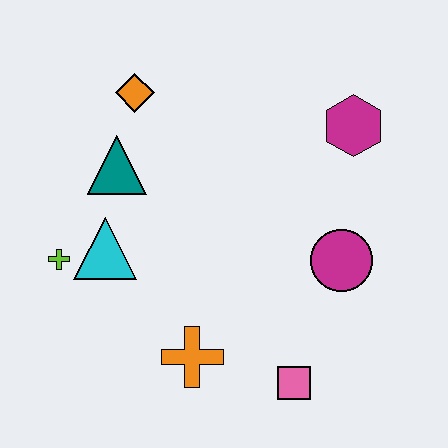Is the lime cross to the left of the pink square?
Yes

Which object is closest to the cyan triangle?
The lime cross is closest to the cyan triangle.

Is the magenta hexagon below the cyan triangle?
No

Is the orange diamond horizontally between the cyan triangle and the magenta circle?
Yes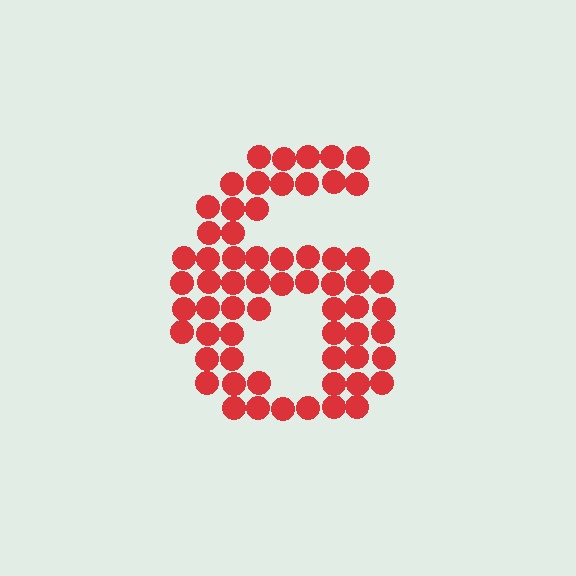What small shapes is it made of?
It is made of small circles.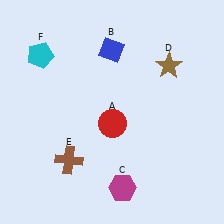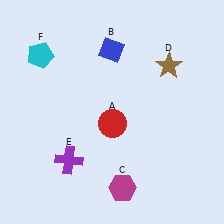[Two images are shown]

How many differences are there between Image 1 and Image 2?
There is 1 difference between the two images.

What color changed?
The cross (E) changed from brown in Image 1 to purple in Image 2.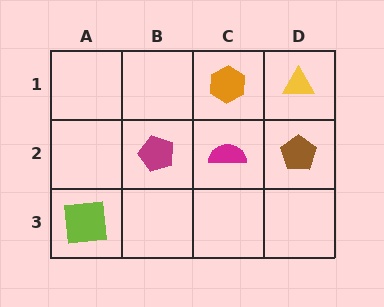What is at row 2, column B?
A magenta pentagon.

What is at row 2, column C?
A magenta semicircle.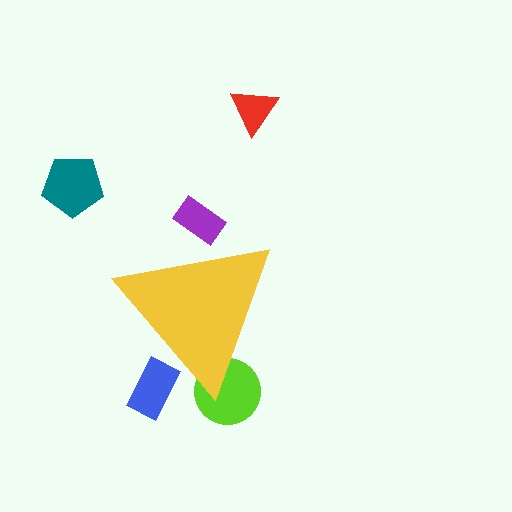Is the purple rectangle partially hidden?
Yes, the purple rectangle is partially hidden behind the yellow triangle.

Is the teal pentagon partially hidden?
No, the teal pentagon is fully visible.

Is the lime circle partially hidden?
Yes, the lime circle is partially hidden behind the yellow triangle.